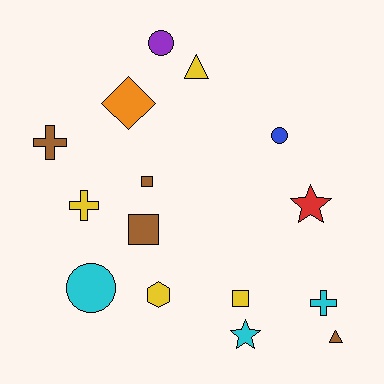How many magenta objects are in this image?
There are no magenta objects.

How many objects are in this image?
There are 15 objects.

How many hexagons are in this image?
There is 1 hexagon.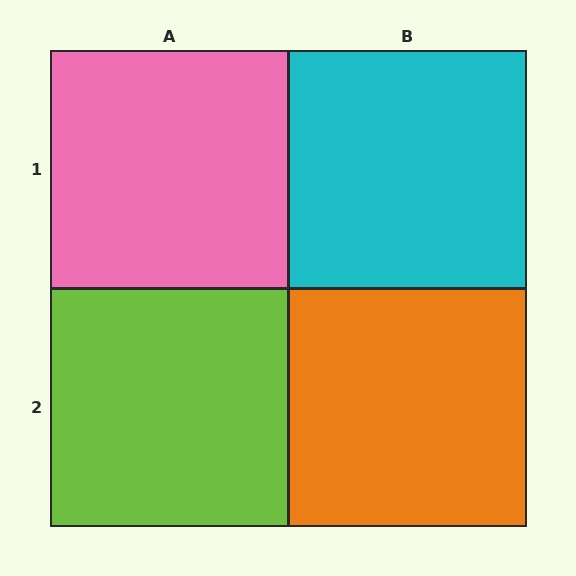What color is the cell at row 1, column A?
Pink.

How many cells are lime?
1 cell is lime.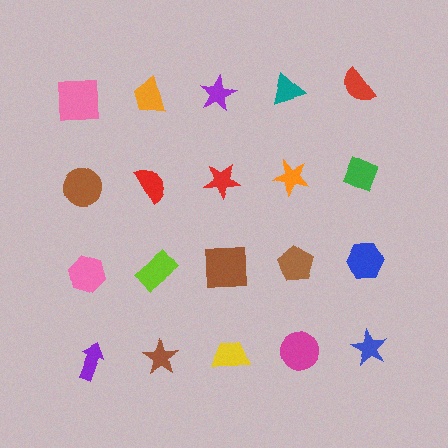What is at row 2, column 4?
An orange star.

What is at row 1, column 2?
An orange trapezoid.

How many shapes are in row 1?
5 shapes.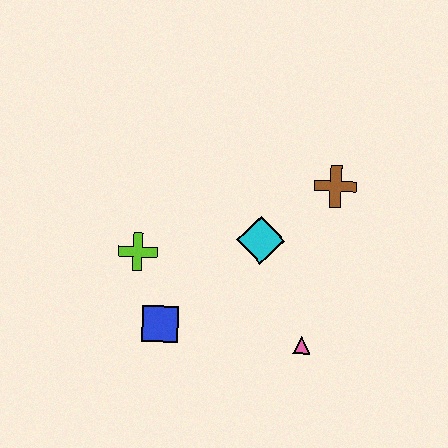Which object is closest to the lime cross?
The blue square is closest to the lime cross.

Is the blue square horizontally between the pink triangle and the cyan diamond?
No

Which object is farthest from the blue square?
The brown cross is farthest from the blue square.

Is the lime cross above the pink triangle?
Yes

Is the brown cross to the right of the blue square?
Yes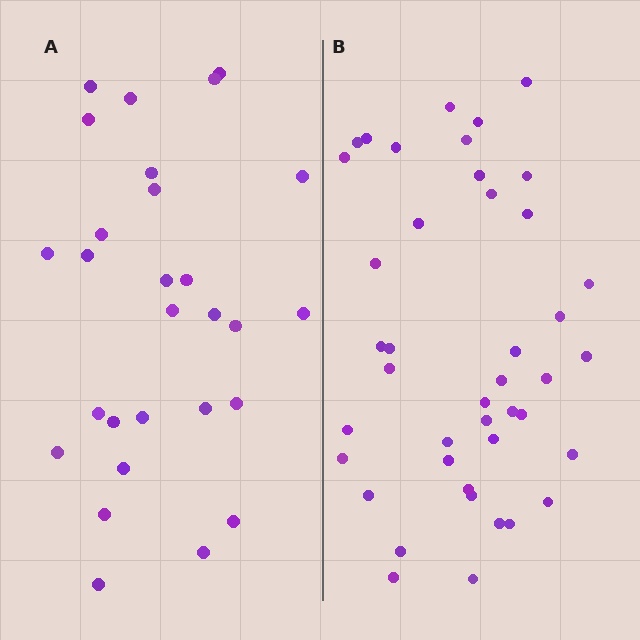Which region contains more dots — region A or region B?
Region B (the right region) has more dots.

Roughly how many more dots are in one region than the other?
Region B has approximately 15 more dots than region A.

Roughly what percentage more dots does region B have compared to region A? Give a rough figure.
About 50% more.